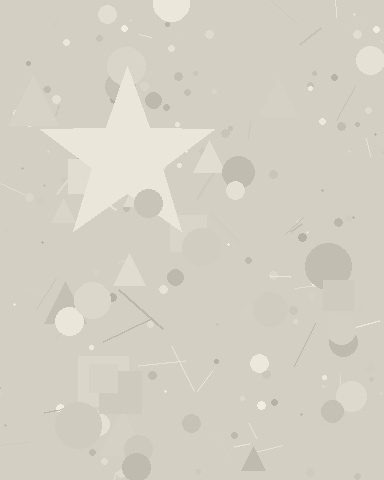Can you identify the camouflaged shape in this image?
The camouflaged shape is a star.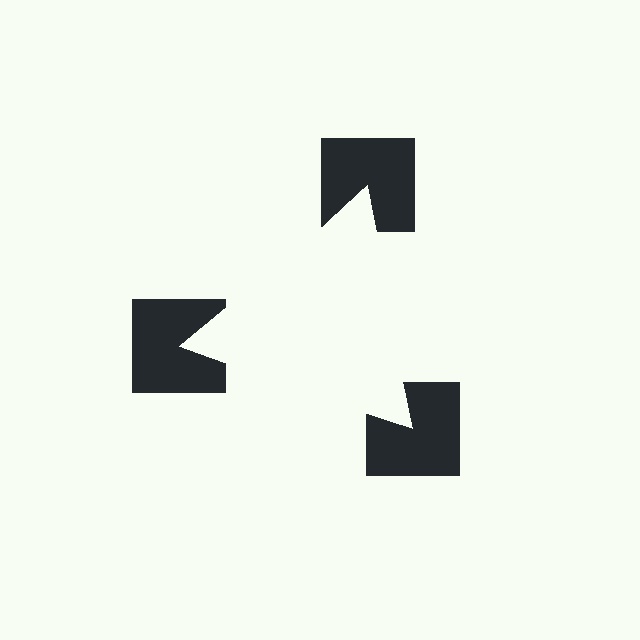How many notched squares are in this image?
There are 3 — one at each vertex of the illusory triangle.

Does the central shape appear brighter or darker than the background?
It typically appears slightly brighter than the background, even though no actual brightness change is drawn.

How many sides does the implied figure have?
3 sides.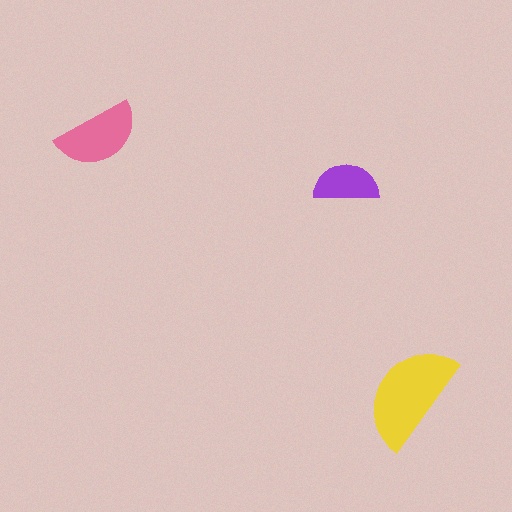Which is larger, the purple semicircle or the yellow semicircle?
The yellow one.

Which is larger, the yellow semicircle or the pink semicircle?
The yellow one.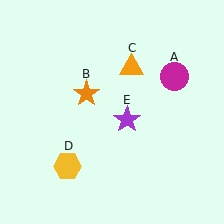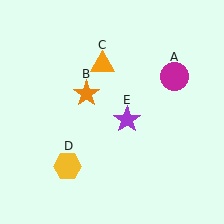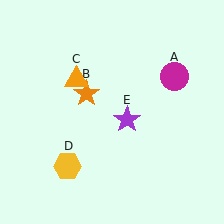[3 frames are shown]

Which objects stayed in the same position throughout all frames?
Magenta circle (object A) and orange star (object B) and yellow hexagon (object D) and purple star (object E) remained stationary.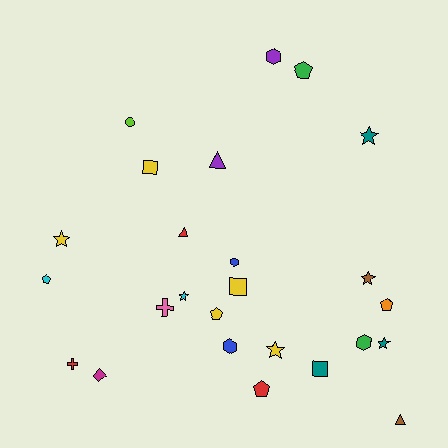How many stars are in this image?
There are 6 stars.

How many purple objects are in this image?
There are 2 purple objects.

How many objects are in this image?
There are 25 objects.